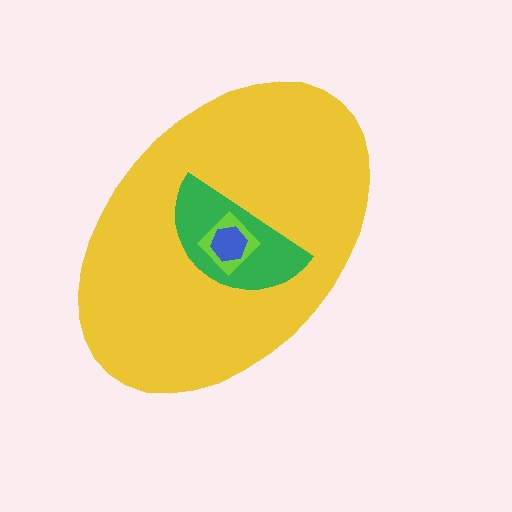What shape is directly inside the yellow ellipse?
The green semicircle.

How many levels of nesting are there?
4.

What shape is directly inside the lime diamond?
The blue hexagon.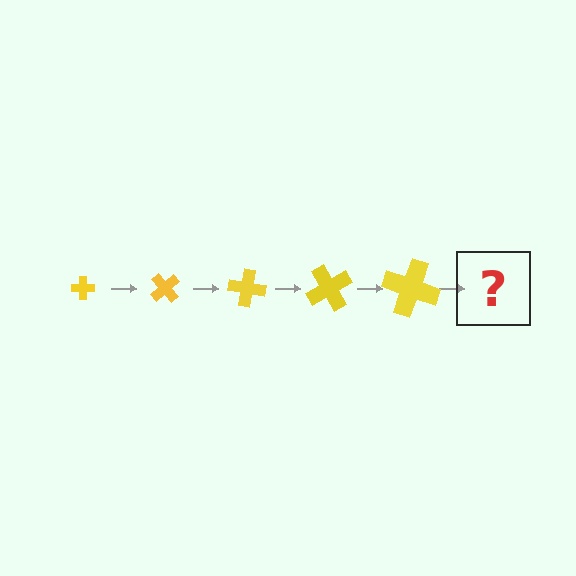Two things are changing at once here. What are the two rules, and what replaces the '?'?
The two rules are that the cross grows larger each step and it rotates 50 degrees each step. The '?' should be a cross, larger than the previous one and rotated 250 degrees from the start.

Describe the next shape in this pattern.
It should be a cross, larger than the previous one and rotated 250 degrees from the start.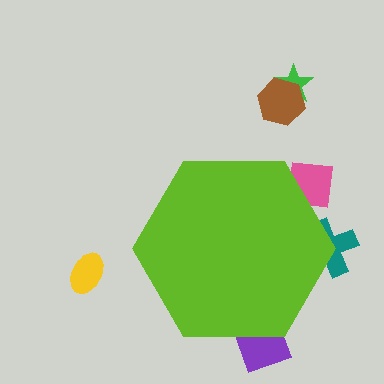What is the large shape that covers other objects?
A lime hexagon.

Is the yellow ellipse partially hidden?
No, the yellow ellipse is fully visible.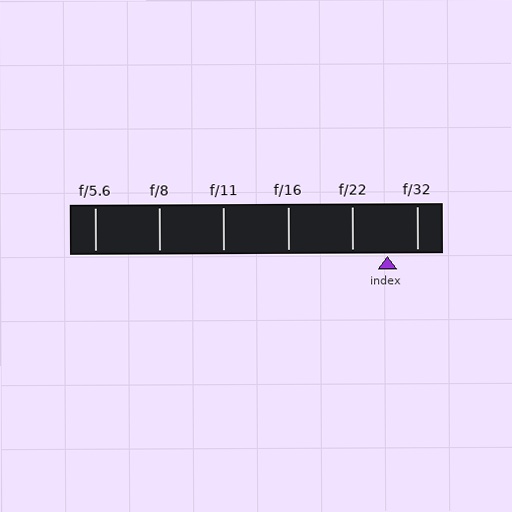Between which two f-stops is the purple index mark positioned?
The index mark is between f/22 and f/32.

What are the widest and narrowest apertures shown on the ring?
The widest aperture shown is f/5.6 and the narrowest is f/32.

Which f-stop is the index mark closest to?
The index mark is closest to f/32.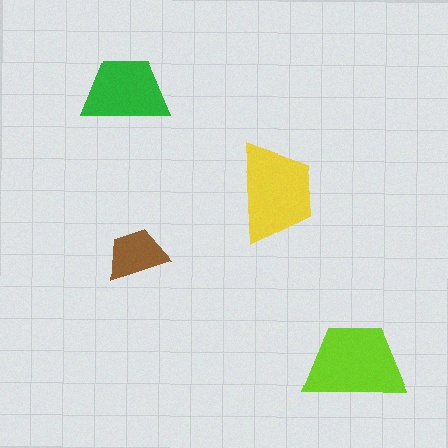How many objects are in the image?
There are 4 objects in the image.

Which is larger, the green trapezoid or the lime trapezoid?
The lime one.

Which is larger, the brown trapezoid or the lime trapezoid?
The lime one.